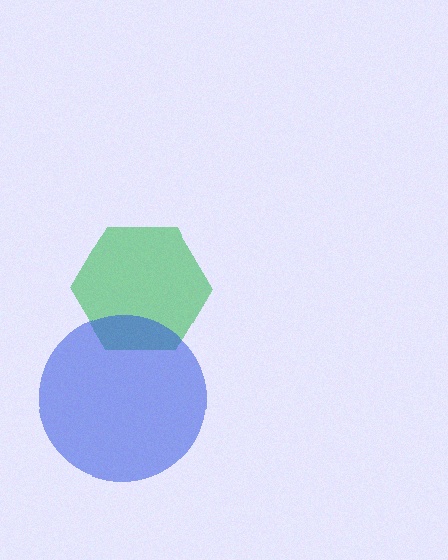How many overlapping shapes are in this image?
There are 2 overlapping shapes in the image.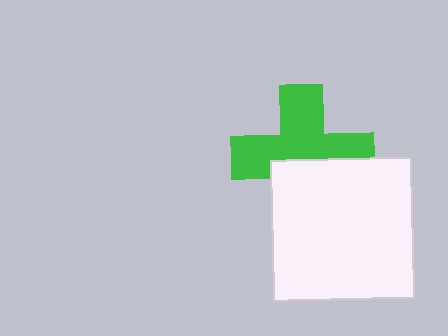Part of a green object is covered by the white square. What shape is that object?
It is a cross.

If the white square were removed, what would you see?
You would see the complete green cross.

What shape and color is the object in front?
The object in front is a white square.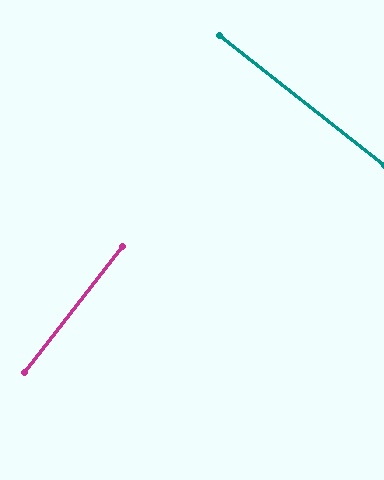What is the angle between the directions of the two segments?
Approximately 89 degrees.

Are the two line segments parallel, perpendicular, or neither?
Perpendicular — they meet at approximately 89°.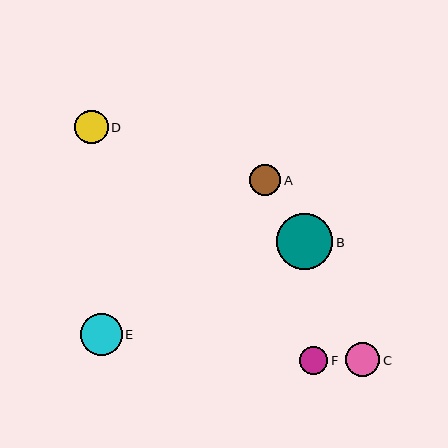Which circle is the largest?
Circle B is the largest with a size of approximately 56 pixels.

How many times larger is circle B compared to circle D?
Circle B is approximately 1.7 times the size of circle D.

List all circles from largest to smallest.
From largest to smallest: B, E, C, D, A, F.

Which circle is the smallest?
Circle F is the smallest with a size of approximately 29 pixels.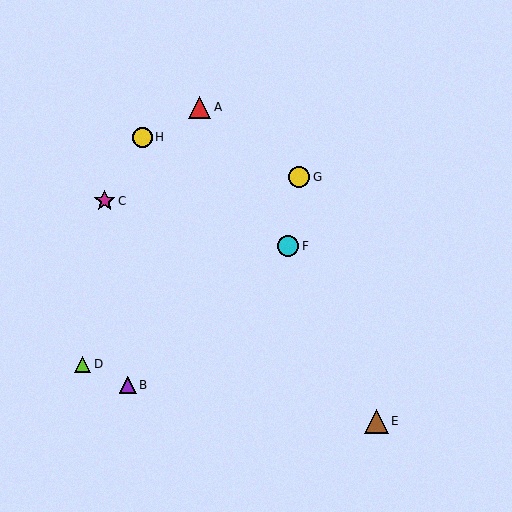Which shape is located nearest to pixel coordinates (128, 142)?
The yellow circle (labeled H) at (142, 137) is nearest to that location.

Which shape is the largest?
The brown triangle (labeled E) is the largest.